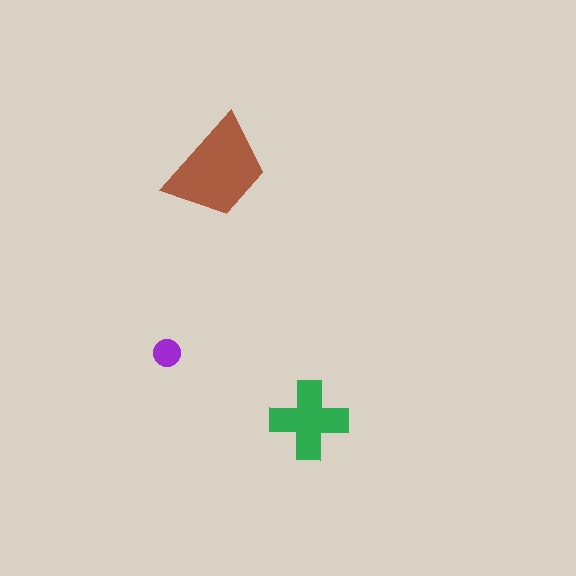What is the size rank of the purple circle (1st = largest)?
3rd.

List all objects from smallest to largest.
The purple circle, the green cross, the brown trapezoid.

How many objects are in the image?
There are 3 objects in the image.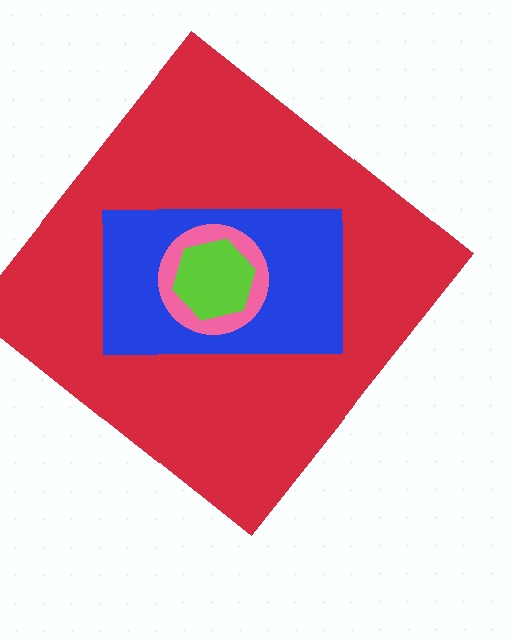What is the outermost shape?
The red diamond.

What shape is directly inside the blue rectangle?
The pink circle.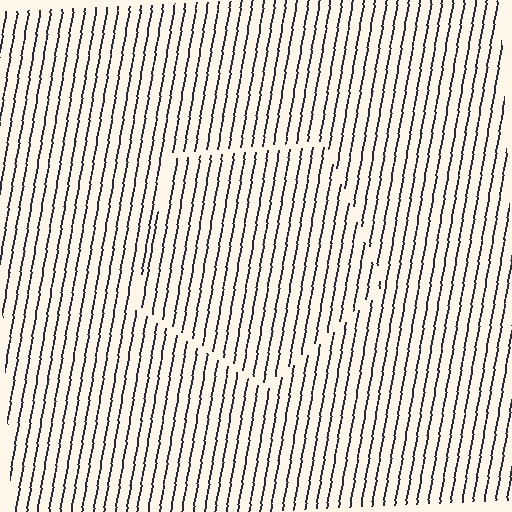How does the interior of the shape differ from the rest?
The interior of the shape contains the same grating, shifted by half a period — the contour is defined by the phase discontinuity where line-ends from the inner and outer gratings abut.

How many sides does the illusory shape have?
5 sides — the line-ends trace a pentagon.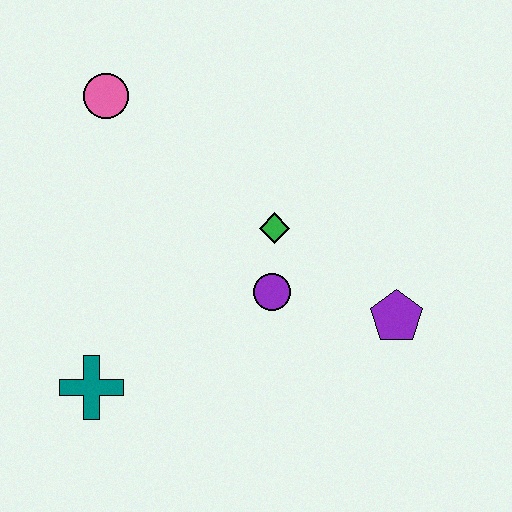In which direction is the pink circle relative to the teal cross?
The pink circle is above the teal cross.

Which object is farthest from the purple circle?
The pink circle is farthest from the purple circle.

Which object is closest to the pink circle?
The green diamond is closest to the pink circle.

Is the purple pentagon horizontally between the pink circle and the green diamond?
No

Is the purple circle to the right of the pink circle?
Yes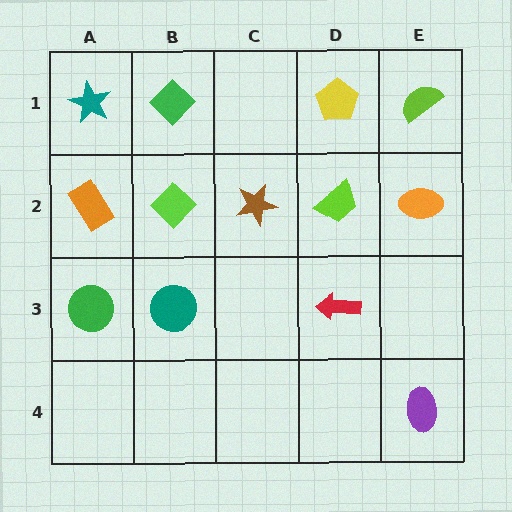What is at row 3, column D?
A red arrow.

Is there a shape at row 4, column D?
No, that cell is empty.